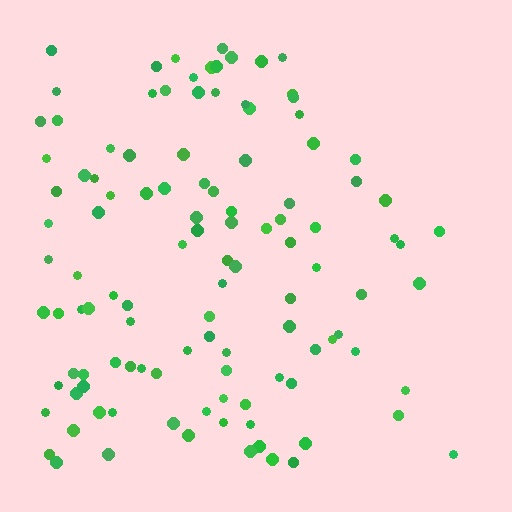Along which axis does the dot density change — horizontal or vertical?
Horizontal.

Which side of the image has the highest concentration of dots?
The left.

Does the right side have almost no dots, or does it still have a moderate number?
Still a moderate number, just noticeably fewer than the left.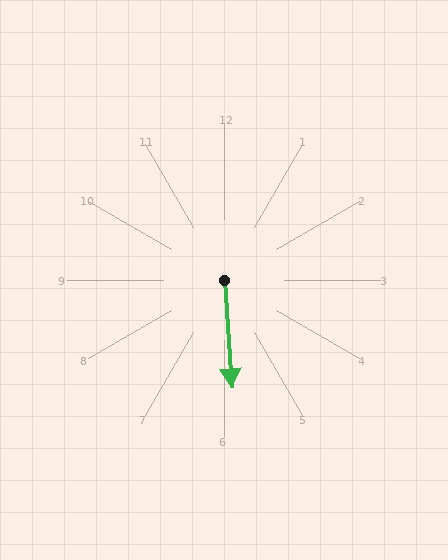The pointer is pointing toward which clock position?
Roughly 6 o'clock.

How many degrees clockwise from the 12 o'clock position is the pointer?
Approximately 176 degrees.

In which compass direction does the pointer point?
South.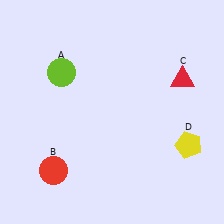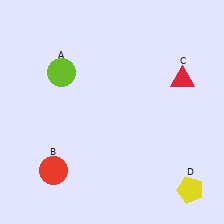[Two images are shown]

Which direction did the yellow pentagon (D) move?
The yellow pentagon (D) moved down.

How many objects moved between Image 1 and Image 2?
1 object moved between the two images.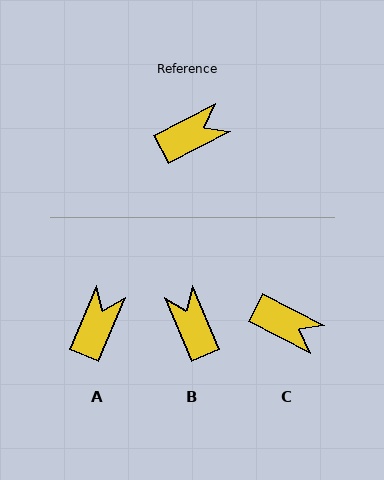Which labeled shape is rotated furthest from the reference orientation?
B, about 86 degrees away.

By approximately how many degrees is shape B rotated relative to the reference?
Approximately 86 degrees counter-clockwise.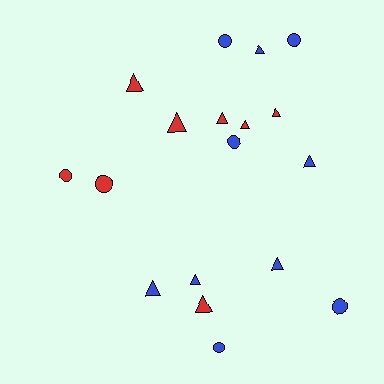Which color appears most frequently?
Blue, with 10 objects.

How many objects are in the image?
There are 18 objects.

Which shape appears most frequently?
Triangle, with 11 objects.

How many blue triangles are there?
There are 5 blue triangles.